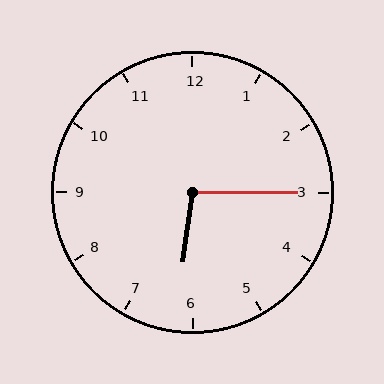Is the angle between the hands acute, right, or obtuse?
It is obtuse.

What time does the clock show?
6:15.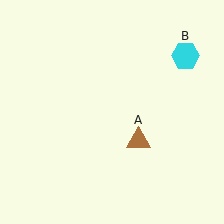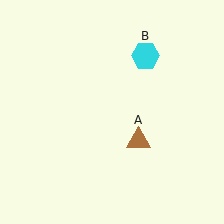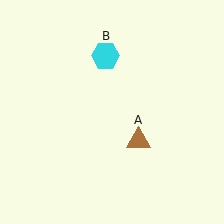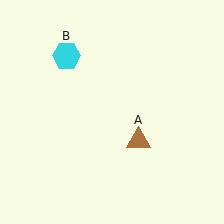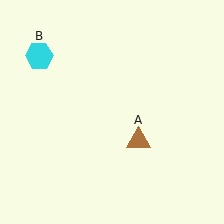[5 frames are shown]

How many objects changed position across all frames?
1 object changed position: cyan hexagon (object B).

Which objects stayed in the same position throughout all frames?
Brown triangle (object A) remained stationary.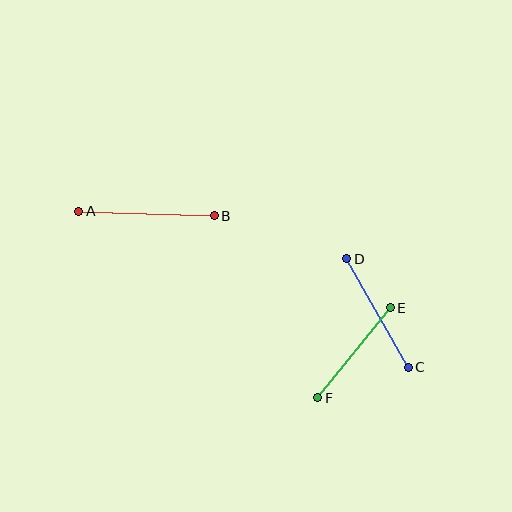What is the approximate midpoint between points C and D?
The midpoint is at approximately (377, 313) pixels.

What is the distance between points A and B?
The distance is approximately 136 pixels.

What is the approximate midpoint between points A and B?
The midpoint is at approximately (146, 213) pixels.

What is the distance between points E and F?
The distance is approximately 116 pixels.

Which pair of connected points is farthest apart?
Points A and B are farthest apart.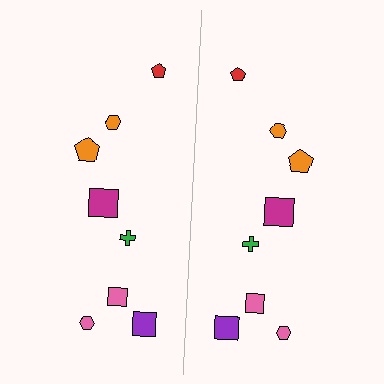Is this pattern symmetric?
Yes, this pattern has bilateral (reflection) symmetry.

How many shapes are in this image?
There are 16 shapes in this image.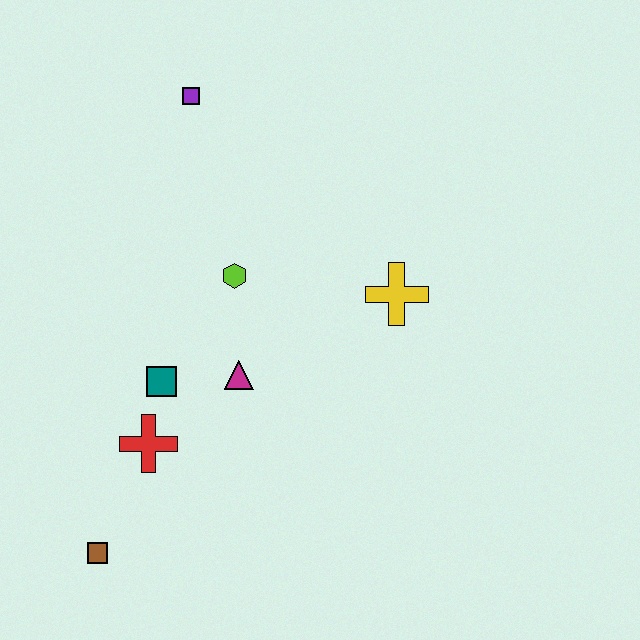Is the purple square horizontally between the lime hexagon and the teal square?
Yes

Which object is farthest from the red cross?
The purple square is farthest from the red cross.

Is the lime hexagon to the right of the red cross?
Yes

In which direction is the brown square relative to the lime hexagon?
The brown square is below the lime hexagon.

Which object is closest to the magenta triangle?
The teal square is closest to the magenta triangle.